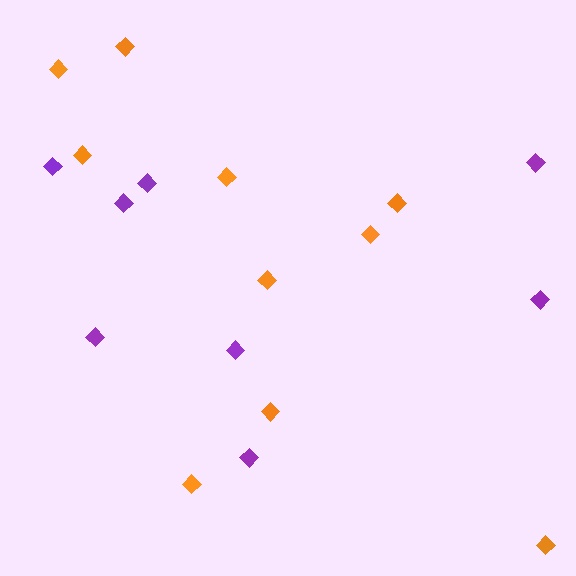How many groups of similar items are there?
There are 2 groups: one group of purple diamonds (8) and one group of orange diamonds (10).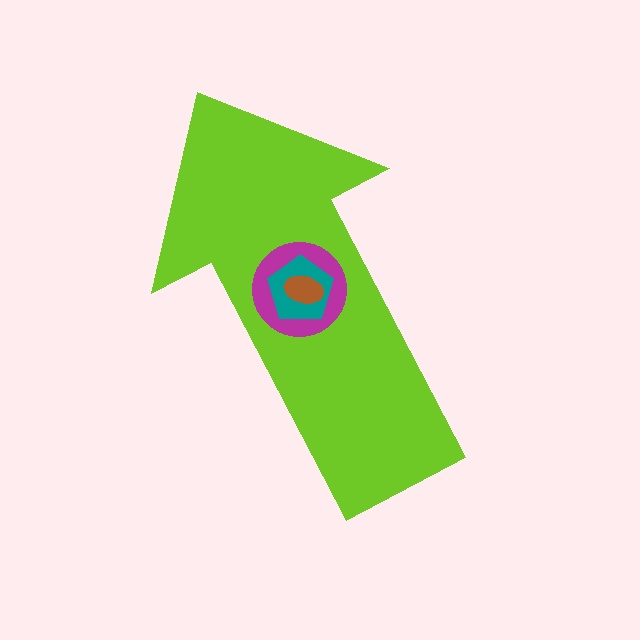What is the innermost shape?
The brown ellipse.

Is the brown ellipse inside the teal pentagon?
Yes.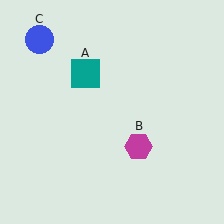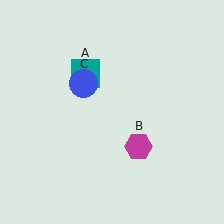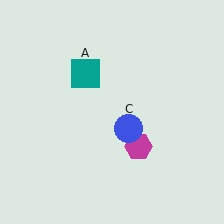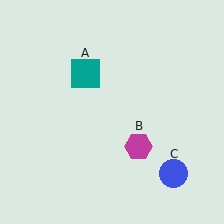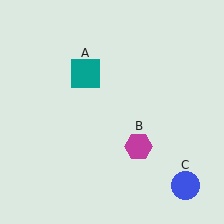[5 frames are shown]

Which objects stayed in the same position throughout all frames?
Teal square (object A) and magenta hexagon (object B) remained stationary.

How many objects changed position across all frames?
1 object changed position: blue circle (object C).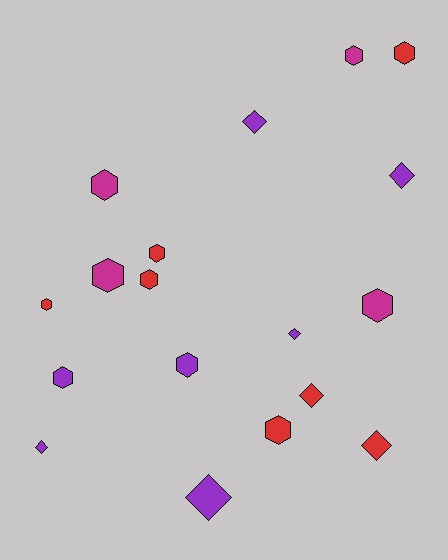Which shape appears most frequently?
Hexagon, with 11 objects.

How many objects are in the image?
There are 18 objects.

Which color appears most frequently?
Purple, with 7 objects.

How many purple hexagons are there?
There are 2 purple hexagons.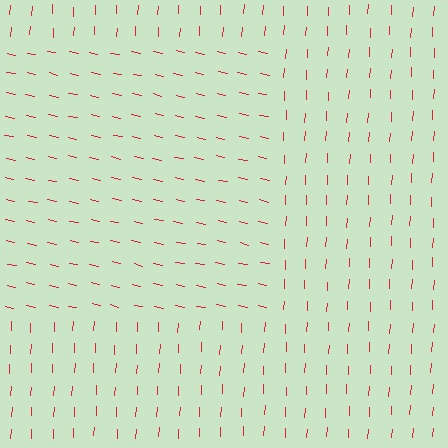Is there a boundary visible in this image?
Yes, there is a texture boundary formed by a change in line orientation.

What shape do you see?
I see a rectangle.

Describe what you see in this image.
The image is filled with small red line segments. A rectangle region in the image has lines oriented differently from the surrounding lines, creating a visible texture boundary.